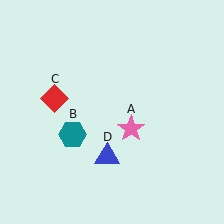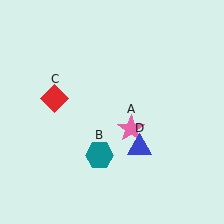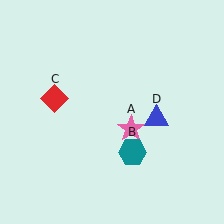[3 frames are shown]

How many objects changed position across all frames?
2 objects changed position: teal hexagon (object B), blue triangle (object D).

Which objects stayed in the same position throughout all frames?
Pink star (object A) and red diamond (object C) remained stationary.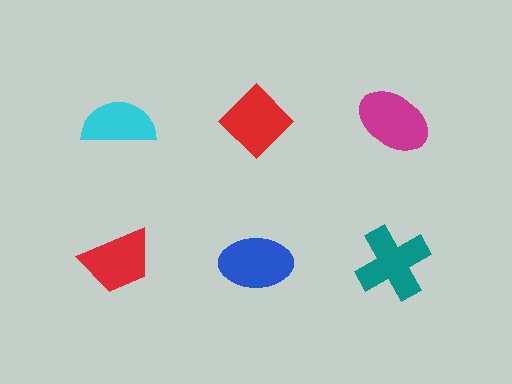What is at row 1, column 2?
A red diamond.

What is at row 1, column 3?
A magenta ellipse.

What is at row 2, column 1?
A red trapezoid.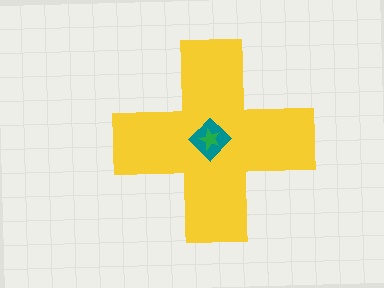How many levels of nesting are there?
3.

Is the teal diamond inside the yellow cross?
Yes.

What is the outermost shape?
The yellow cross.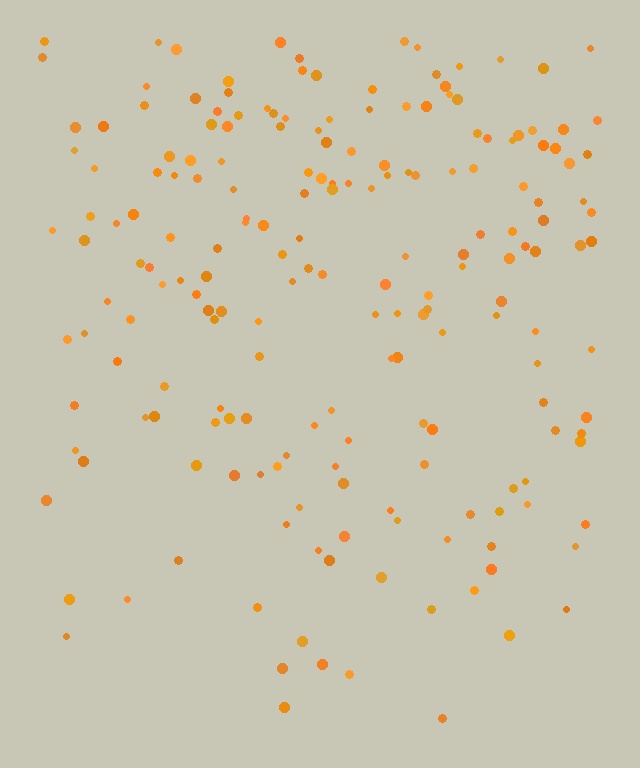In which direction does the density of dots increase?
From bottom to top, with the top side densest.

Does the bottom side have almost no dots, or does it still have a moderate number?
Still a moderate number, just noticeably fewer than the top.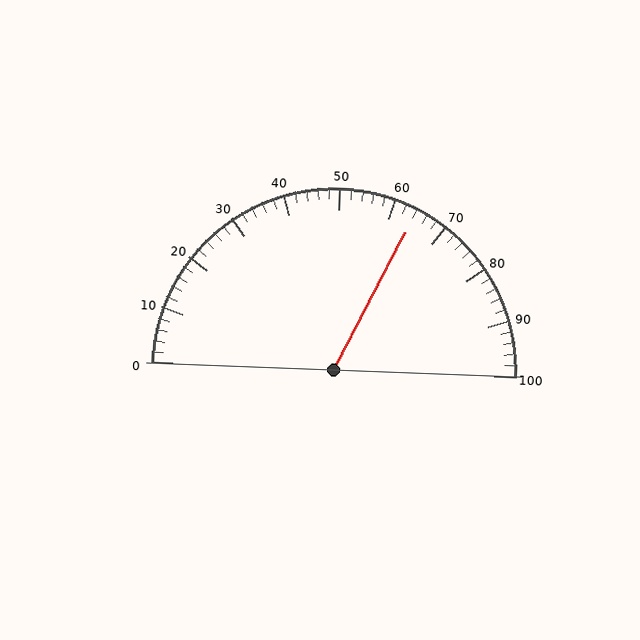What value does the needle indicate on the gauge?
The needle indicates approximately 64.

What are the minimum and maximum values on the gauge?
The gauge ranges from 0 to 100.